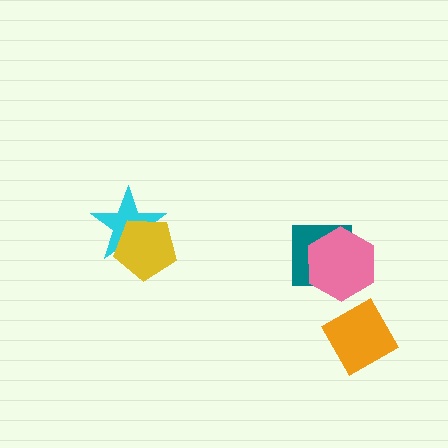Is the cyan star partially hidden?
Yes, it is partially covered by another shape.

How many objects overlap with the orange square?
0 objects overlap with the orange square.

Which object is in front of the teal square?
The pink hexagon is in front of the teal square.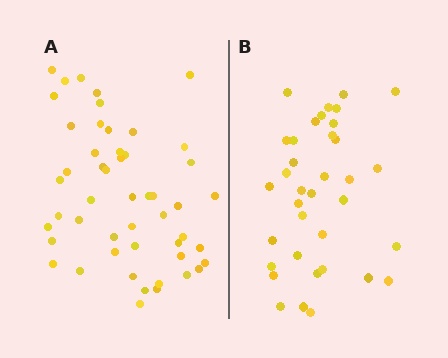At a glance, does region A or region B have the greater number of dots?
Region A (the left region) has more dots.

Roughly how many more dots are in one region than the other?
Region A has approximately 15 more dots than region B.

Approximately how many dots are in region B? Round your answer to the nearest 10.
About 40 dots. (The exact count is 36, which rounds to 40.)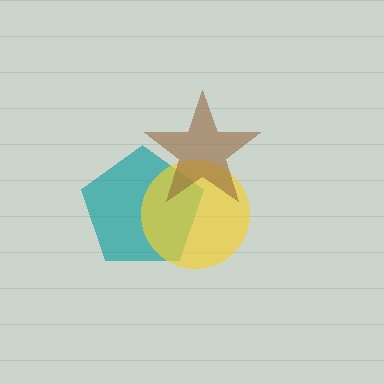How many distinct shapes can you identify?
There are 3 distinct shapes: a teal pentagon, a yellow circle, a brown star.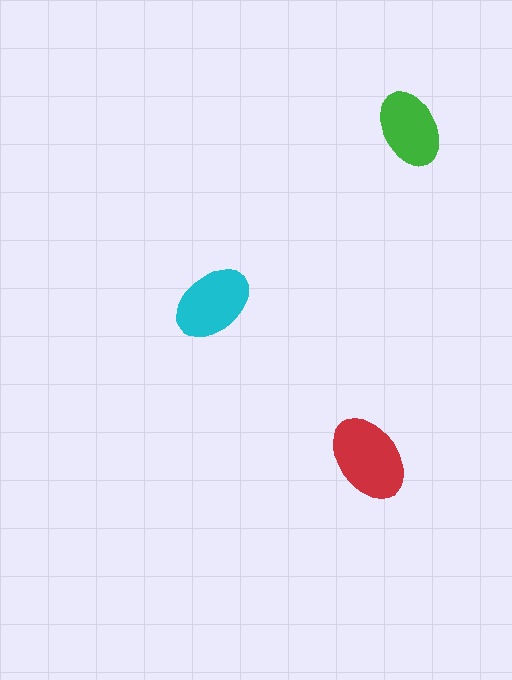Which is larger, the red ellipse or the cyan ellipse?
The red one.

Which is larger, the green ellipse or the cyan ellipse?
The cyan one.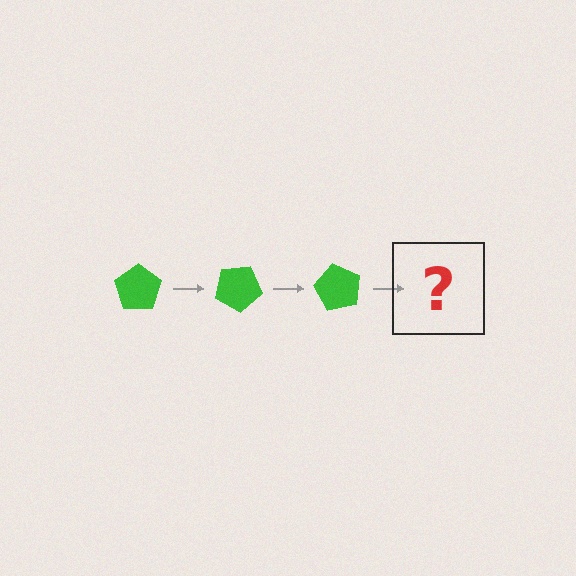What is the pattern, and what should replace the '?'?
The pattern is that the pentagon rotates 30 degrees each step. The '?' should be a green pentagon rotated 90 degrees.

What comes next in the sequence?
The next element should be a green pentagon rotated 90 degrees.